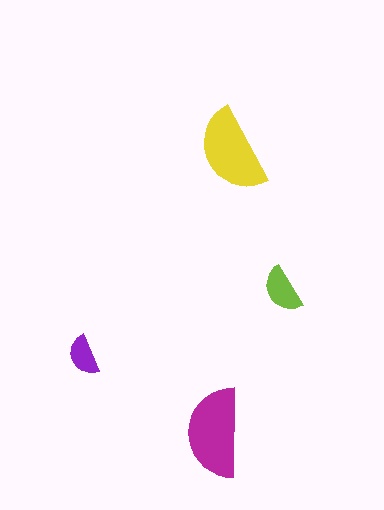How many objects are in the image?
There are 4 objects in the image.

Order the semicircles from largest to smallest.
the magenta one, the yellow one, the lime one, the purple one.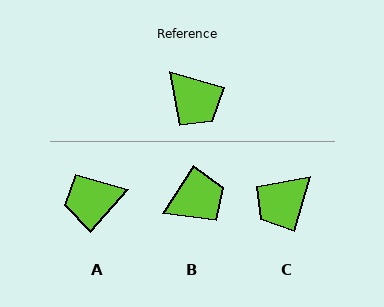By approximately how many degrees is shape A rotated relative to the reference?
Approximately 116 degrees clockwise.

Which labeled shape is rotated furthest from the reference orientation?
A, about 116 degrees away.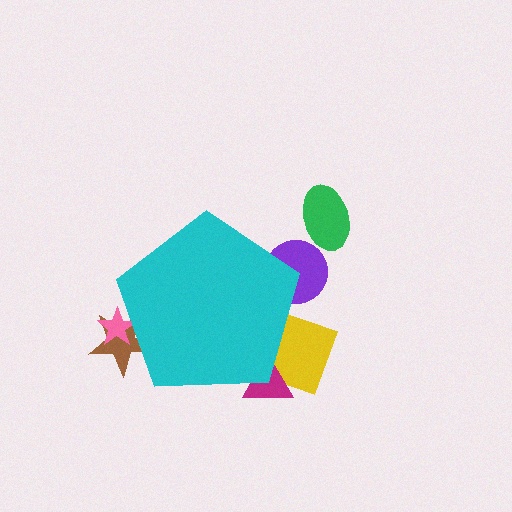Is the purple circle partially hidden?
Yes, the purple circle is partially hidden behind the cyan pentagon.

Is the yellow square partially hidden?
Yes, the yellow square is partially hidden behind the cyan pentagon.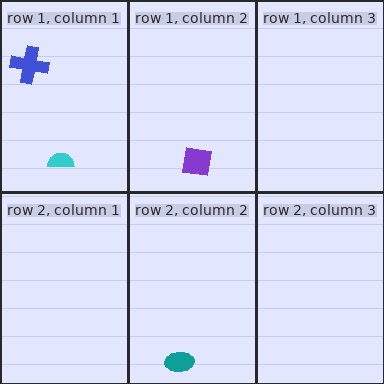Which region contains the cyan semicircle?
The row 1, column 1 region.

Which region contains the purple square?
The row 1, column 2 region.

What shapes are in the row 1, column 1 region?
The blue cross, the cyan semicircle.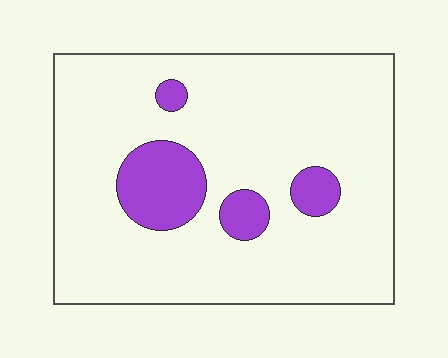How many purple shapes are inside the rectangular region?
4.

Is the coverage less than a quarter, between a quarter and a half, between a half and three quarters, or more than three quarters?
Less than a quarter.